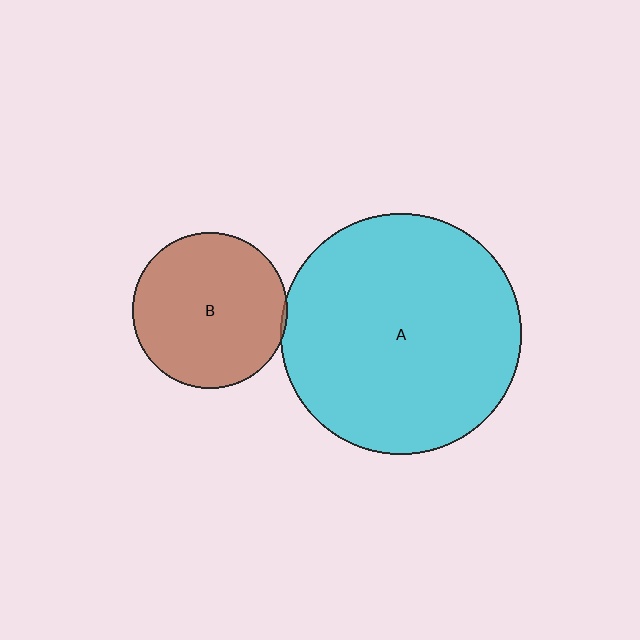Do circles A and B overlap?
Yes.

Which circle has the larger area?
Circle A (cyan).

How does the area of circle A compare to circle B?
Approximately 2.4 times.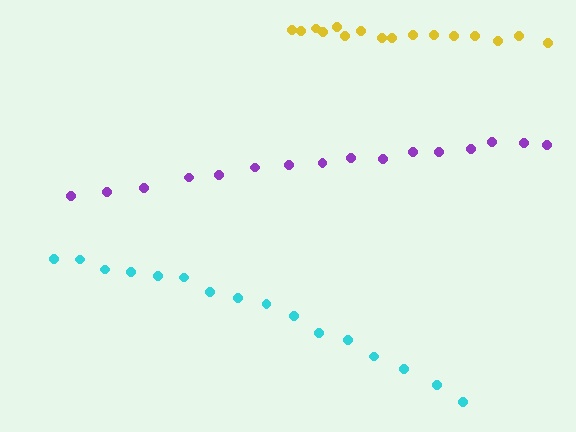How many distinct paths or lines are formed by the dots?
There are 3 distinct paths.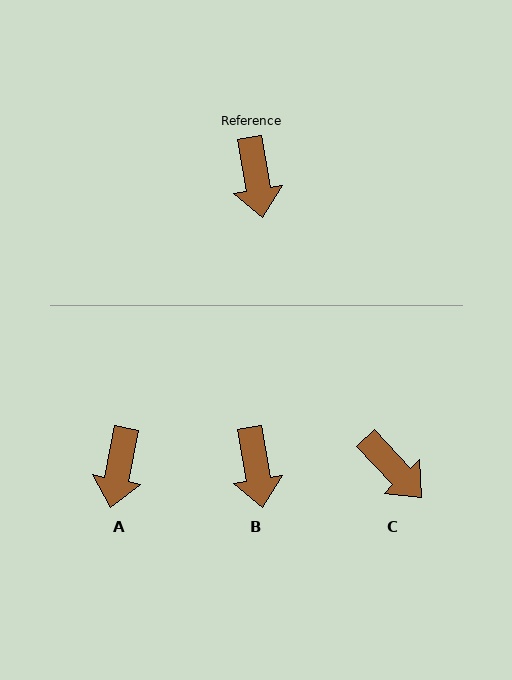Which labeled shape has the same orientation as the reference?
B.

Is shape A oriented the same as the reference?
No, it is off by about 21 degrees.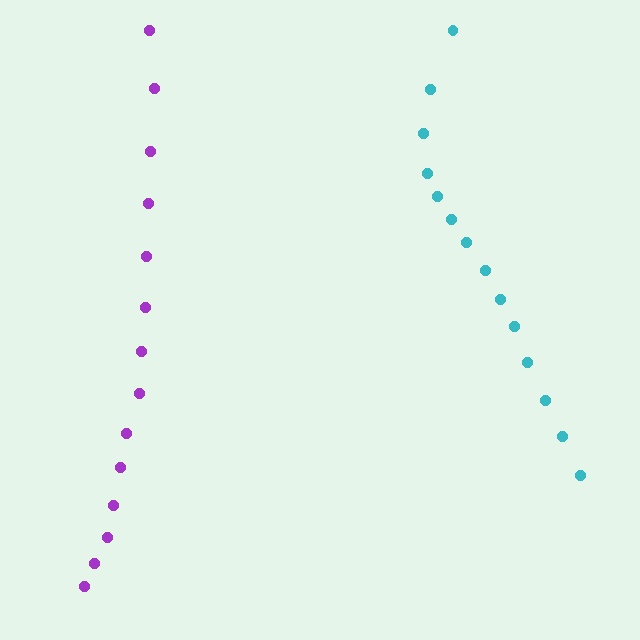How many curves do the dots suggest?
There are 2 distinct paths.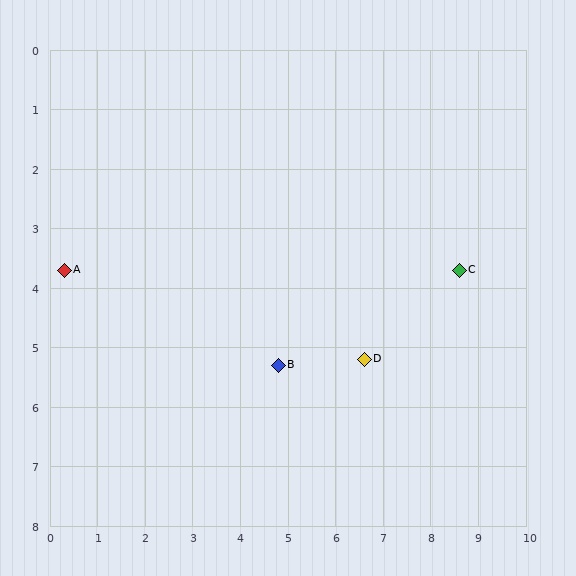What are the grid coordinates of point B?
Point B is at approximately (4.8, 5.3).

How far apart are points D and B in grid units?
Points D and B are about 1.8 grid units apart.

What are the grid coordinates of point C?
Point C is at approximately (8.6, 3.7).